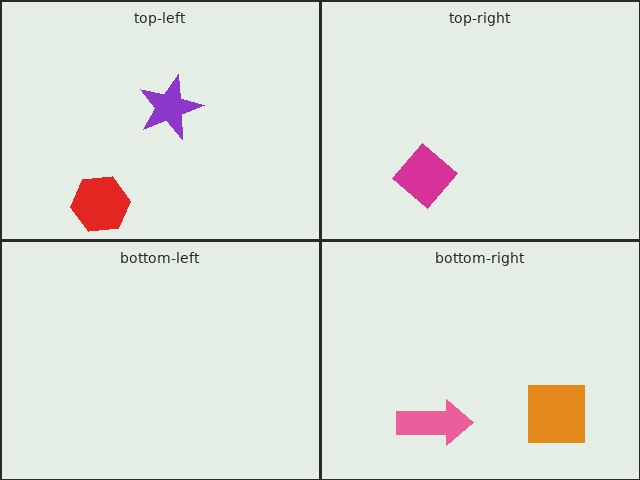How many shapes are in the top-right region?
1.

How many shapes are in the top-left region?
2.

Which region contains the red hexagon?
The top-left region.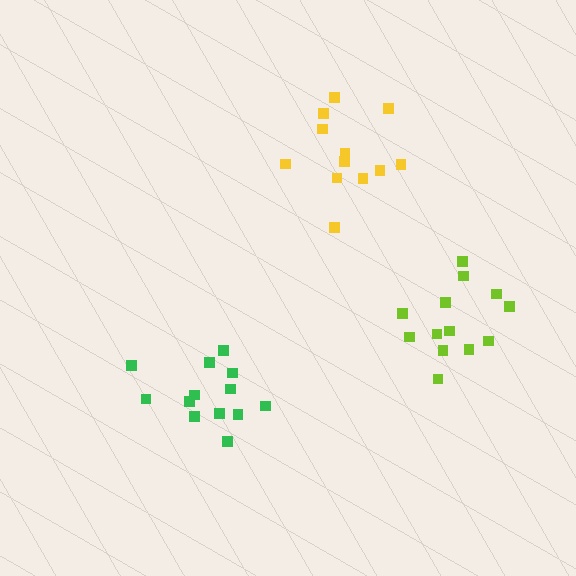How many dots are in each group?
Group 1: 13 dots, Group 2: 12 dots, Group 3: 13 dots (38 total).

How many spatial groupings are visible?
There are 3 spatial groupings.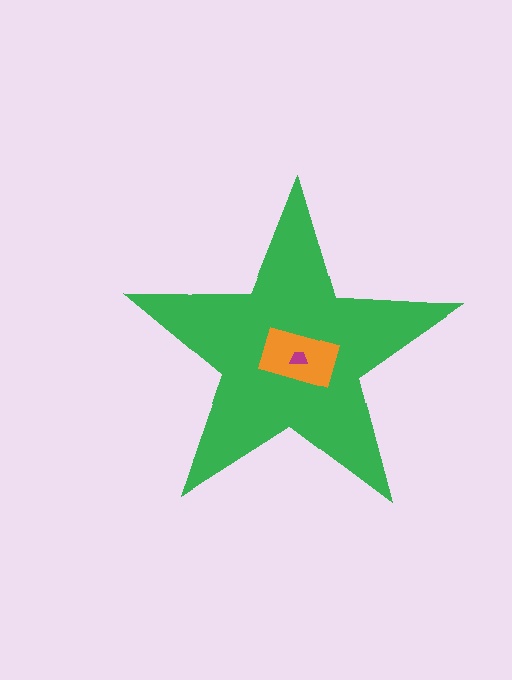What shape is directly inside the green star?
The orange rectangle.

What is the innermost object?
The magenta trapezoid.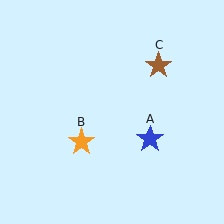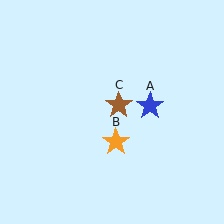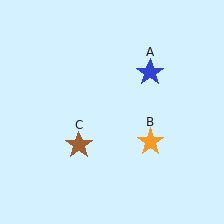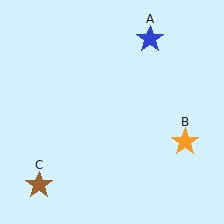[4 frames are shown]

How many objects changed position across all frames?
3 objects changed position: blue star (object A), orange star (object B), brown star (object C).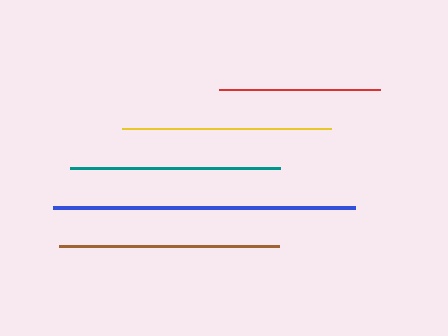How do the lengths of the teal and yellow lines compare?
The teal and yellow lines are approximately the same length.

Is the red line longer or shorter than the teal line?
The teal line is longer than the red line.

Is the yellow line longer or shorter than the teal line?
The teal line is longer than the yellow line.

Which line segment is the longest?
The blue line is the longest at approximately 303 pixels.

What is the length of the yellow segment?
The yellow segment is approximately 208 pixels long.